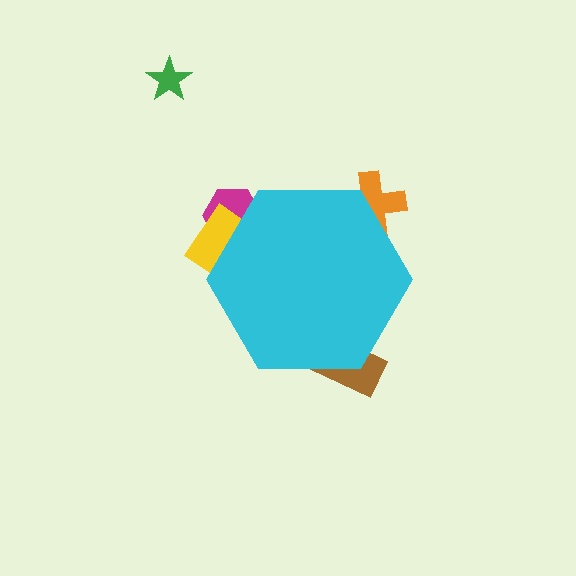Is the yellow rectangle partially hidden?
Yes, the yellow rectangle is partially hidden behind the cyan hexagon.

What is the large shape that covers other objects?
A cyan hexagon.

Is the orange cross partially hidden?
Yes, the orange cross is partially hidden behind the cyan hexagon.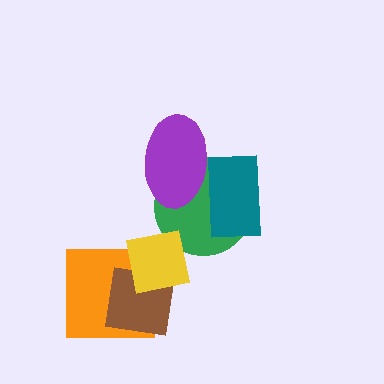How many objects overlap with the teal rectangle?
2 objects overlap with the teal rectangle.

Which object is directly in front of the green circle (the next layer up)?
The teal rectangle is directly in front of the green circle.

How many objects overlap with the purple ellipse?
2 objects overlap with the purple ellipse.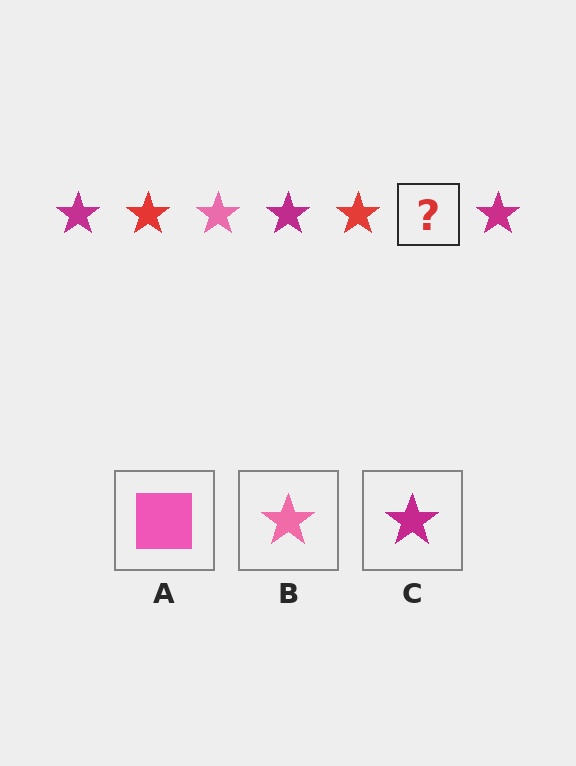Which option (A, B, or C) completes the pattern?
B.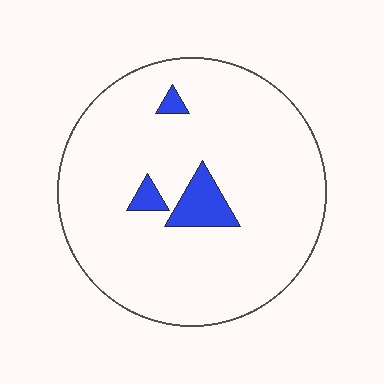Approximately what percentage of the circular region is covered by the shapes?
Approximately 5%.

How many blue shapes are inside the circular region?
3.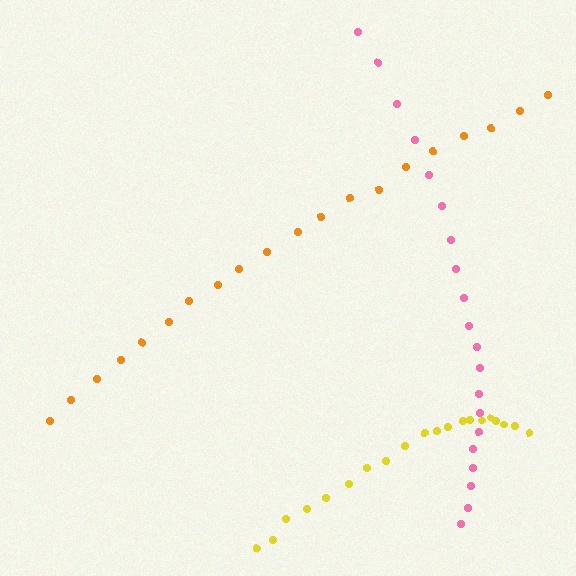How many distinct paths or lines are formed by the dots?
There are 3 distinct paths.